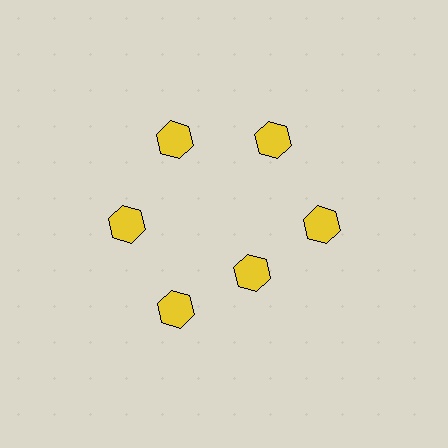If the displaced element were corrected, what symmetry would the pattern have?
It would have 6-fold rotational symmetry — the pattern would map onto itself every 60 degrees.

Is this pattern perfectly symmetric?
No. The 6 yellow hexagons are arranged in a ring, but one element near the 5 o'clock position is pulled inward toward the center, breaking the 6-fold rotational symmetry.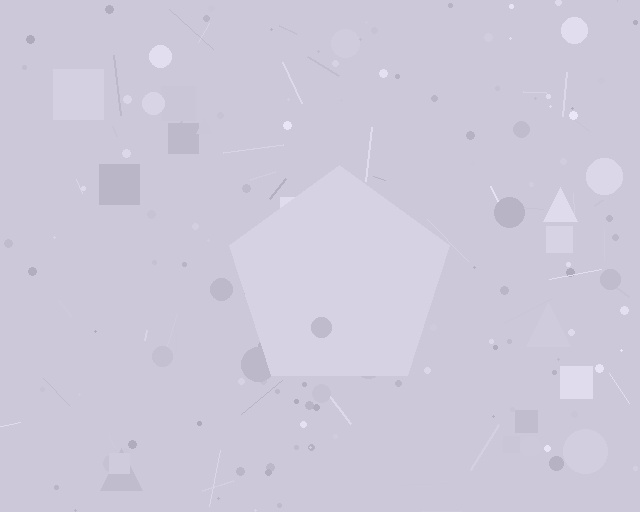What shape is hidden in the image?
A pentagon is hidden in the image.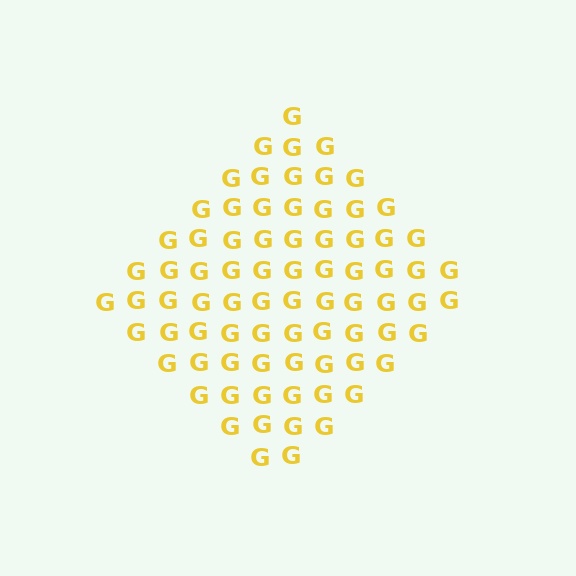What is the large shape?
The large shape is a diamond.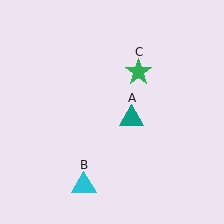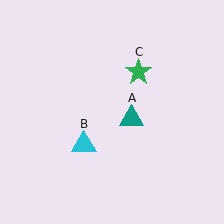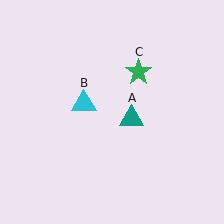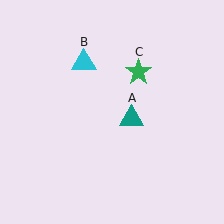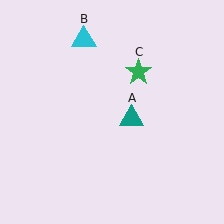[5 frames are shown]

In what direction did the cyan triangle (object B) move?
The cyan triangle (object B) moved up.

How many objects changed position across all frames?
1 object changed position: cyan triangle (object B).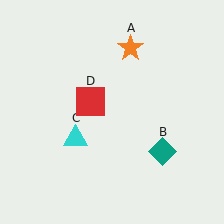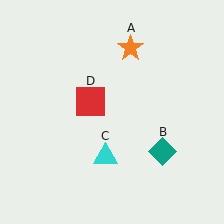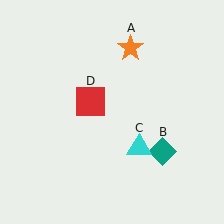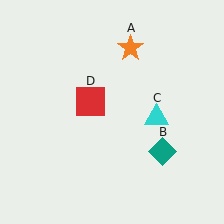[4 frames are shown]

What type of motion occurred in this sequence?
The cyan triangle (object C) rotated counterclockwise around the center of the scene.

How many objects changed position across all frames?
1 object changed position: cyan triangle (object C).